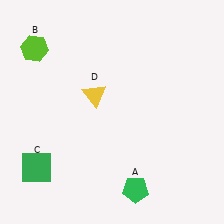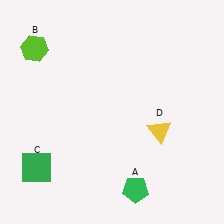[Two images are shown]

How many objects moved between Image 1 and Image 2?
1 object moved between the two images.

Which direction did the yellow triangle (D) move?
The yellow triangle (D) moved right.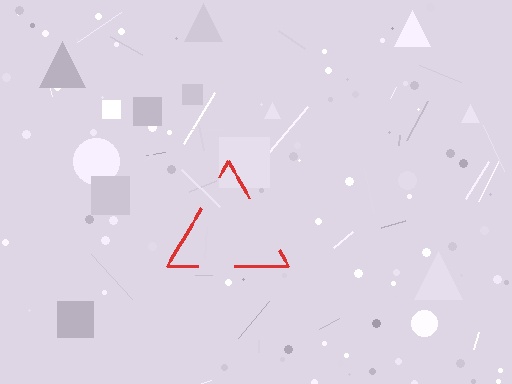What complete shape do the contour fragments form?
The contour fragments form a triangle.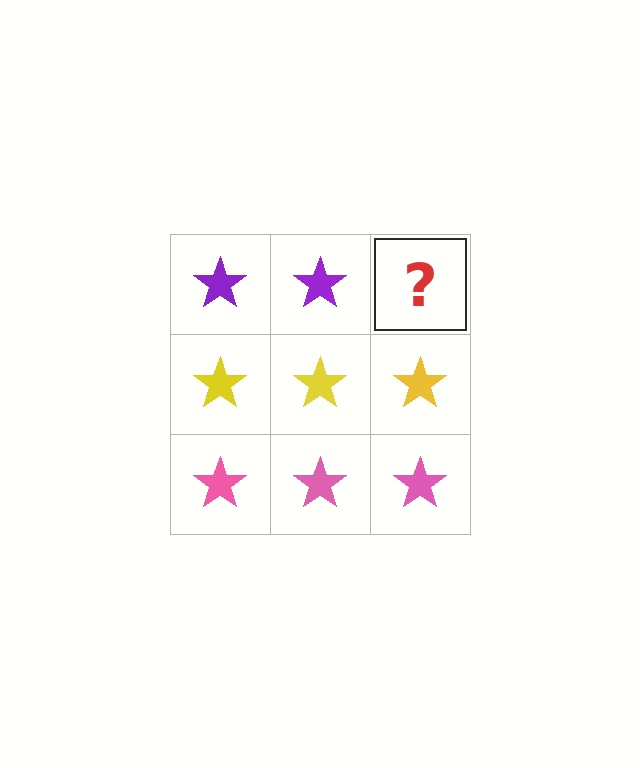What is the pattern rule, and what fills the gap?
The rule is that each row has a consistent color. The gap should be filled with a purple star.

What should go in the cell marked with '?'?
The missing cell should contain a purple star.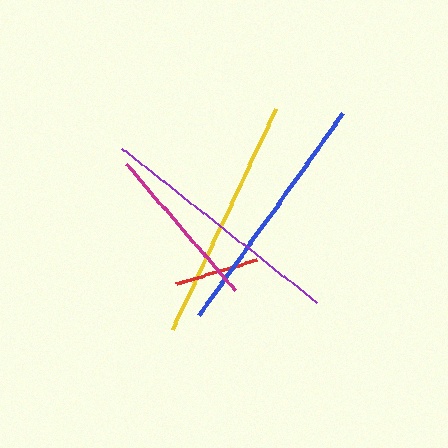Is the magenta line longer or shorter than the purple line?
The purple line is longer than the magenta line.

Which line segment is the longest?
The blue line is the longest at approximately 248 pixels.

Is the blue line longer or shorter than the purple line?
The blue line is longer than the purple line.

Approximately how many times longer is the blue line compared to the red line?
The blue line is approximately 3.0 times the length of the red line.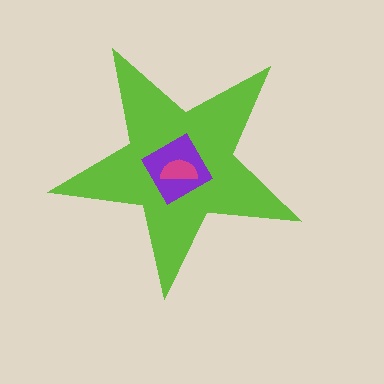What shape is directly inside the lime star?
The purple diamond.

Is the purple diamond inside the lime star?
Yes.